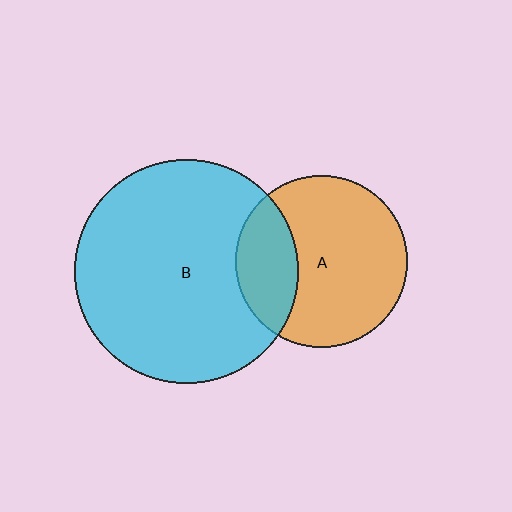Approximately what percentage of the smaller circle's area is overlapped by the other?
Approximately 25%.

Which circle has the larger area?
Circle B (cyan).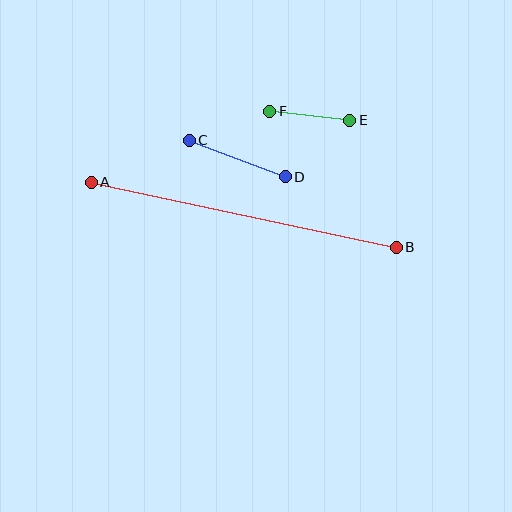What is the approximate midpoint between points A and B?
The midpoint is at approximately (244, 215) pixels.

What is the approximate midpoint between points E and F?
The midpoint is at approximately (310, 116) pixels.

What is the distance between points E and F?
The distance is approximately 80 pixels.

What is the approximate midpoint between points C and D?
The midpoint is at approximately (237, 159) pixels.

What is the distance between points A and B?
The distance is approximately 312 pixels.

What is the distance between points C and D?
The distance is approximately 102 pixels.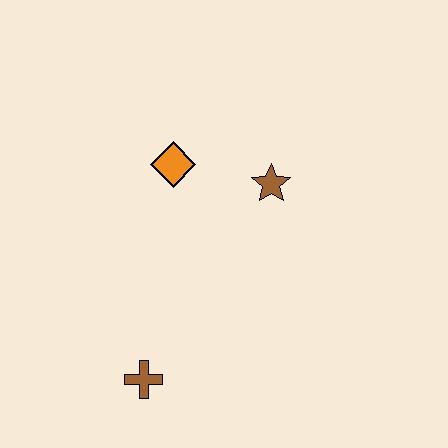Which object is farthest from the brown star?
The brown cross is farthest from the brown star.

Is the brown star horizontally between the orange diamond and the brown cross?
No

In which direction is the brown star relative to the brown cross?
The brown star is above the brown cross.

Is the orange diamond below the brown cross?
No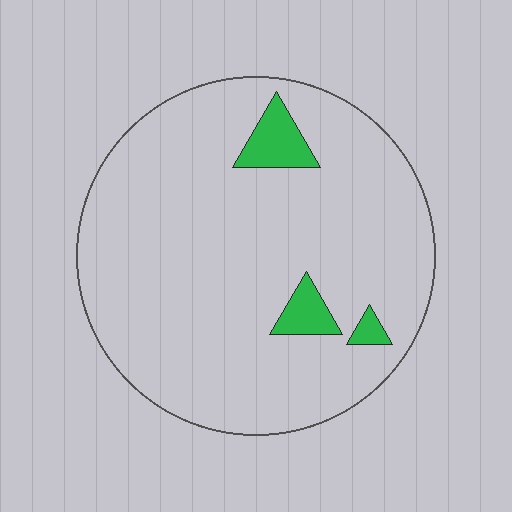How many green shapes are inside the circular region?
3.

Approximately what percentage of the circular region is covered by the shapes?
Approximately 5%.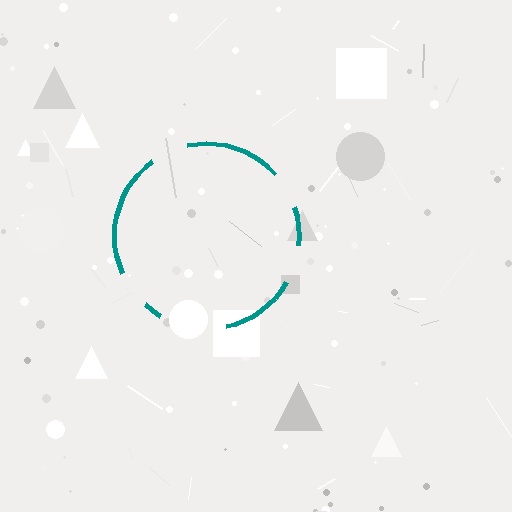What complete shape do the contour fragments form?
The contour fragments form a circle.